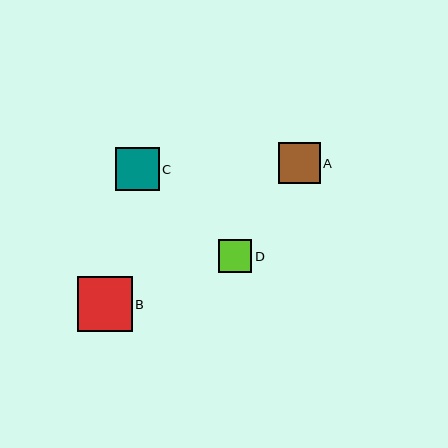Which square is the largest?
Square B is the largest with a size of approximately 55 pixels.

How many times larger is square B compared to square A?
Square B is approximately 1.3 times the size of square A.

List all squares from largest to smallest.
From largest to smallest: B, C, A, D.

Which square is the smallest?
Square D is the smallest with a size of approximately 33 pixels.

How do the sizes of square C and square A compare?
Square C and square A are approximately the same size.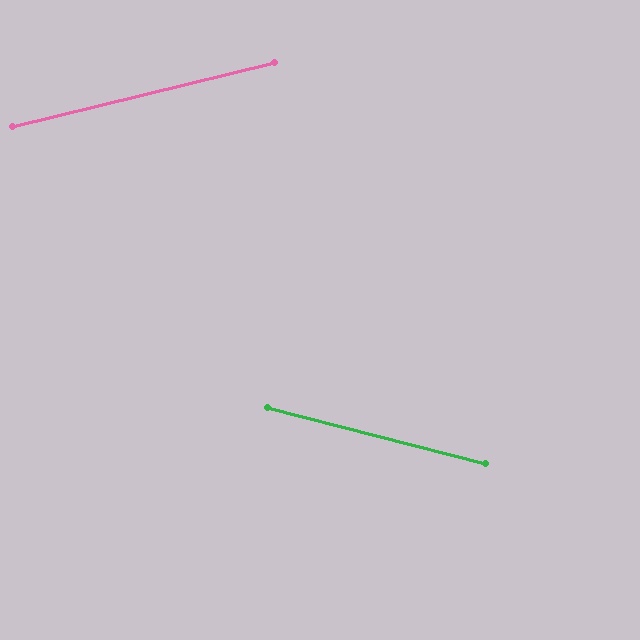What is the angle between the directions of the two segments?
Approximately 28 degrees.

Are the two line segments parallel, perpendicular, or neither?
Neither parallel nor perpendicular — they differ by about 28°.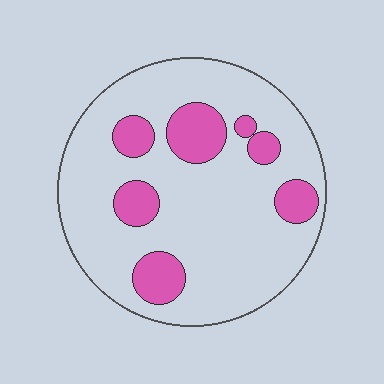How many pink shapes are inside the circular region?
7.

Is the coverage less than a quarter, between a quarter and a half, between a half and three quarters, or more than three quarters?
Less than a quarter.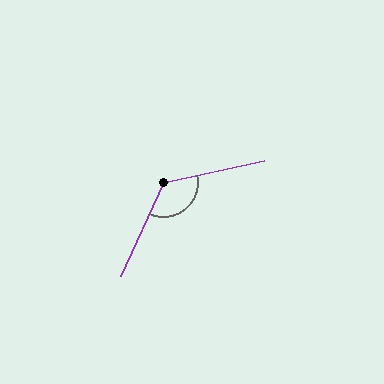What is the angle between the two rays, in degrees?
Approximately 127 degrees.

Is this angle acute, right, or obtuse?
It is obtuse.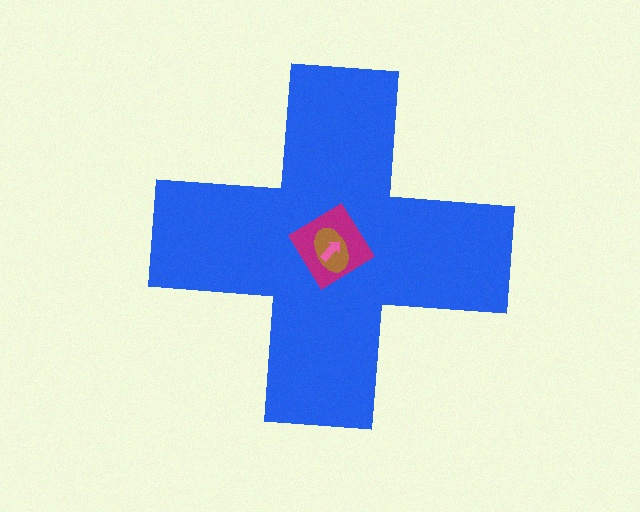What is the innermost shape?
The pink arrow.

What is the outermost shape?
The blue cross.